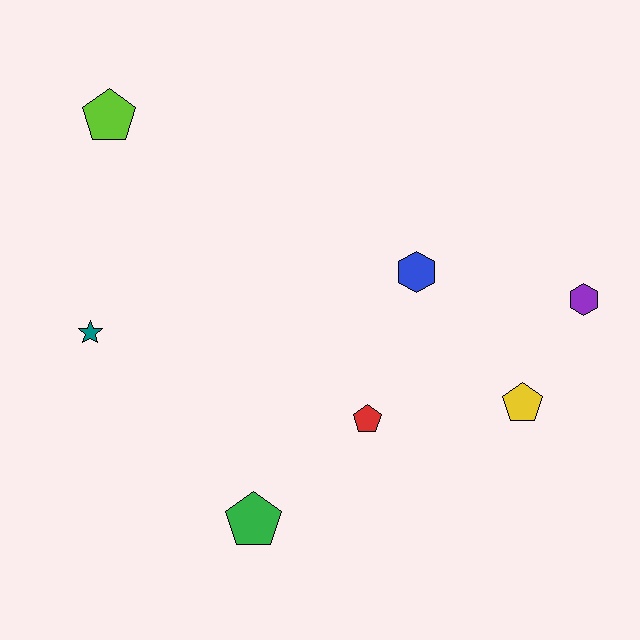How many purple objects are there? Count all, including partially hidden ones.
There is 1 purple object.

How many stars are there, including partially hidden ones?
There is 1 star.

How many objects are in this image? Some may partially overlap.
There are 7 objects.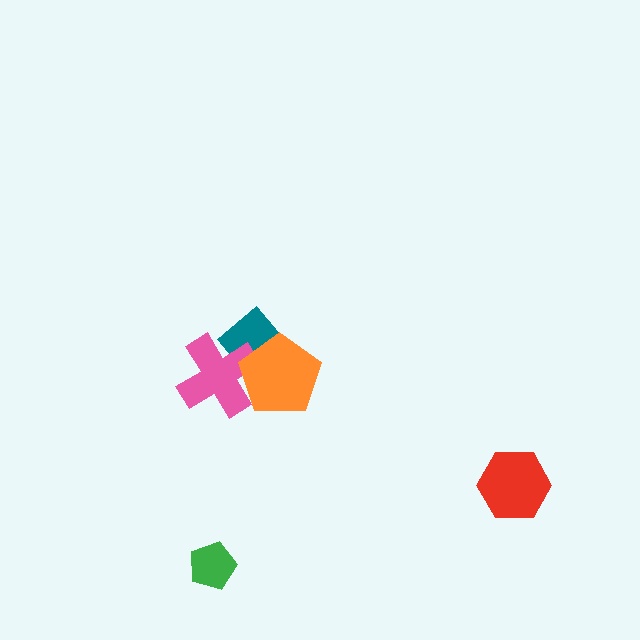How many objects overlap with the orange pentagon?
2 objects overlap with the orange pentagon.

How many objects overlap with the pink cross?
2 objects overlap with the pink cross.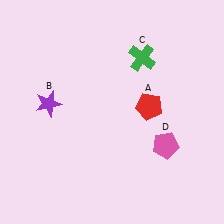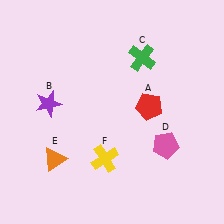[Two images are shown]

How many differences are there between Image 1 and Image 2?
There are 2 differences between the two images.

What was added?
An orange triangle (E), a yellow cross (F) were added in Image 2.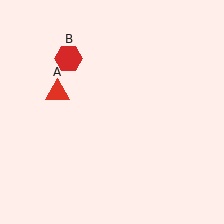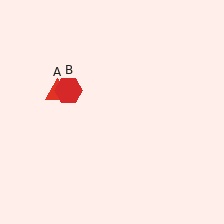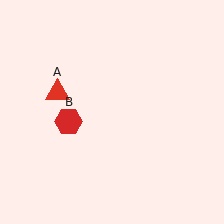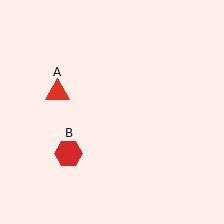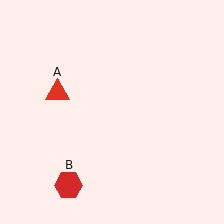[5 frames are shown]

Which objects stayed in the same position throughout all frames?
Red triangle (object A) remained stationary.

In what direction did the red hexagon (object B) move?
The red hexagon (object B) moved down.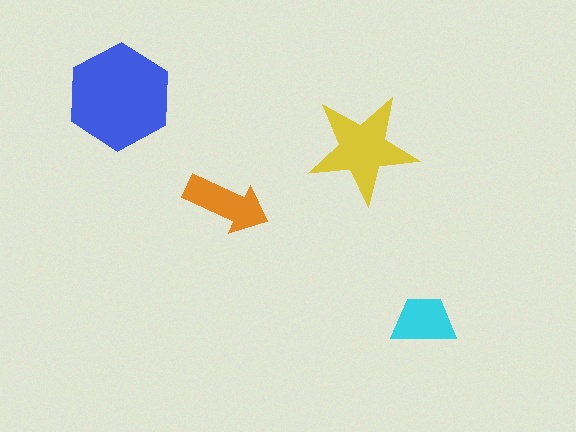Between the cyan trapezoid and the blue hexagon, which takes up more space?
The blue hexagon.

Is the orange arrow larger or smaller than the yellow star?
Smaller.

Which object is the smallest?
The cyan trapezoid.